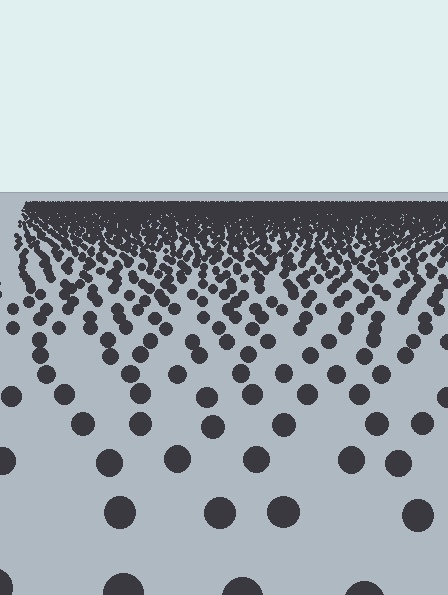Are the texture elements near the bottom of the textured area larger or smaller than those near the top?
Larger. Near the bottom, elements are closer to the viewer and appear at a bigger on-screen size.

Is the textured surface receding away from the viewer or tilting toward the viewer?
The surface is receding away from the viewer. Texture elements get smaller and denser toward the top.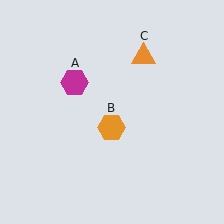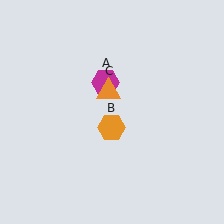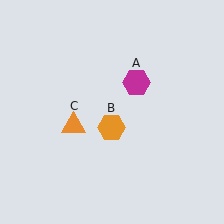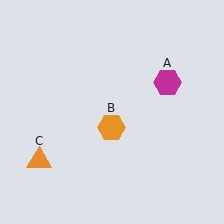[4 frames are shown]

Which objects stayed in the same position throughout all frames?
Orange hexagon (object B) remained stationary.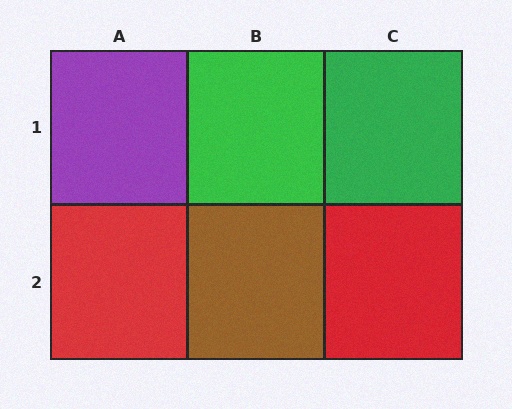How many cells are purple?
1 cell is purple.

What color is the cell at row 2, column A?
Red.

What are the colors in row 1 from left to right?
Purple, green, green.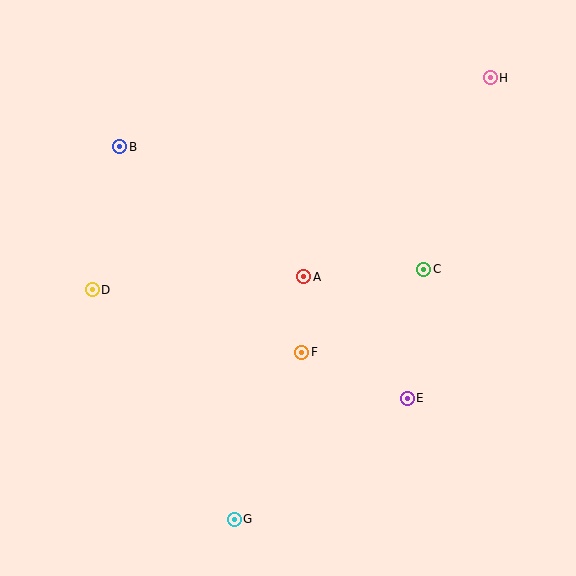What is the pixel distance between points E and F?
The distance between E and F is 116 pixels.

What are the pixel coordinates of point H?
Point H is at (490, 78).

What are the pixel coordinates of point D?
Point D is at (92, 290).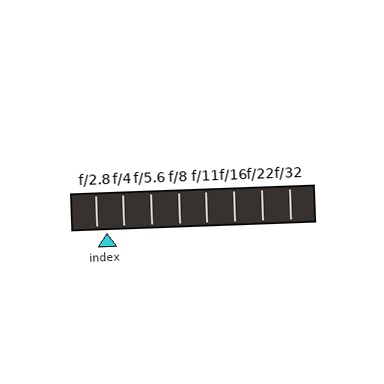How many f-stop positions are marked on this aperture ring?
There are 8 f-stop positions marked.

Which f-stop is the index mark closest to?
The index mark is closest to f/2.8.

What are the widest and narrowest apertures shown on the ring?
The widest aperture shown is f/2.8 and the narrowest is f/32.